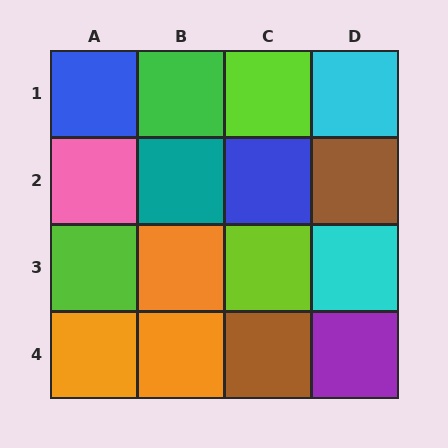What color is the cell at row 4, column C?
Brown.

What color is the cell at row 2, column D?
Brown.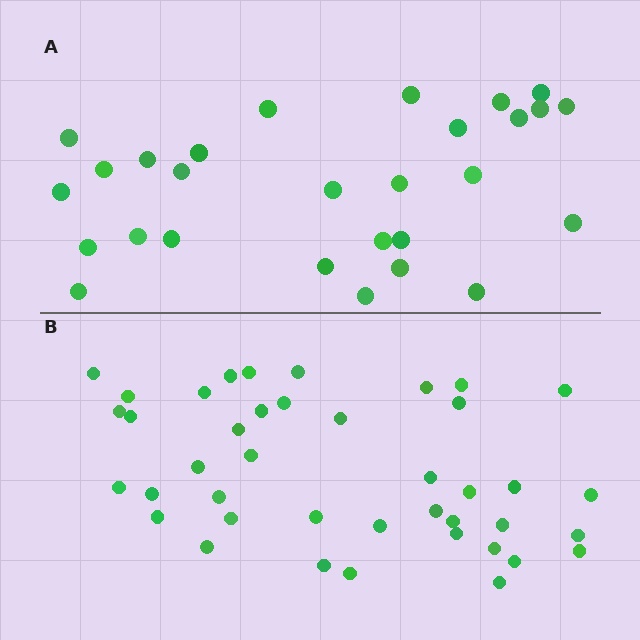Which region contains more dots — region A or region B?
Region B (the bottom region) has more dots.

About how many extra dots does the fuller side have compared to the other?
Region B has approximately 15 more dots than region A.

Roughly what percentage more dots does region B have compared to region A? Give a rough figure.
About 45% more.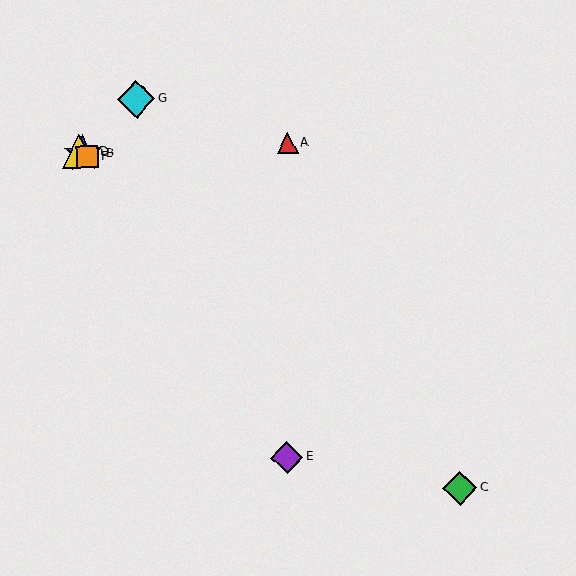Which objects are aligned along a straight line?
Objects B, D, F are aligned along a straight line.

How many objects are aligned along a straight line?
3 objects (B, D, F) are aligned along a straight line.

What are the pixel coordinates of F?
Object F is at (87, 156).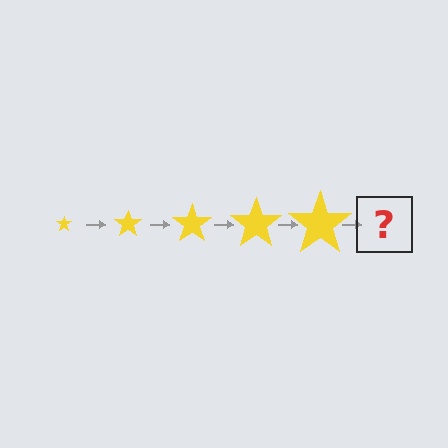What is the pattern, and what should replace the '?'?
The pattern is that the star gets progressively larger each step. The '?' should be a yellow star, larger than the previous one.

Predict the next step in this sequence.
The next step is a yellow star, larger than the previous one.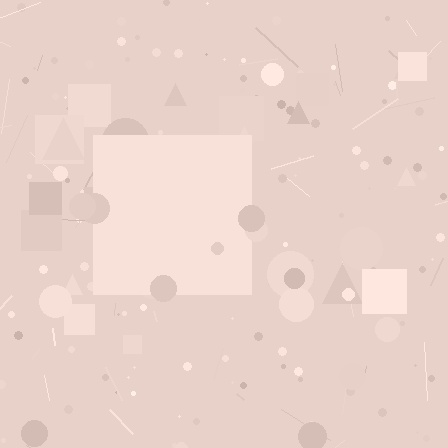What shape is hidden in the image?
A square is hidden in the image.